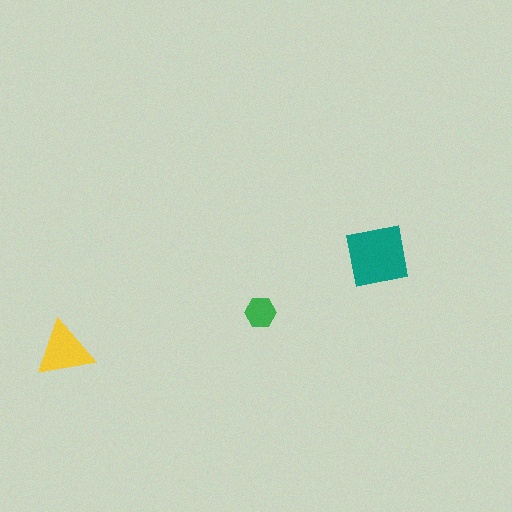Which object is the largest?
The teal square.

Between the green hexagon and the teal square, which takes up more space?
The teal square.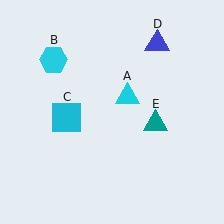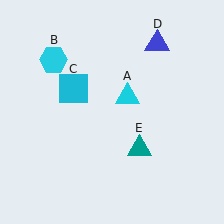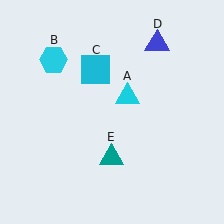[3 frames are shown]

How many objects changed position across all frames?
2 objects changed position: cyan square (object C), teal triangle (object E).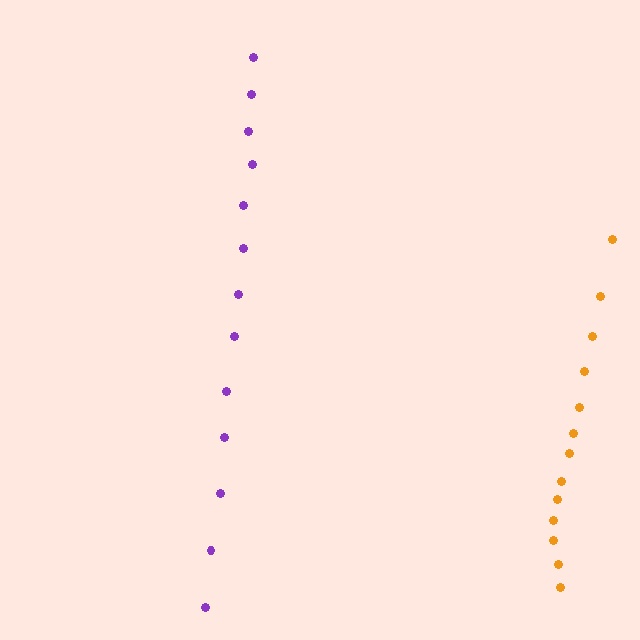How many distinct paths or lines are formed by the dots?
There are 2 distinct paths.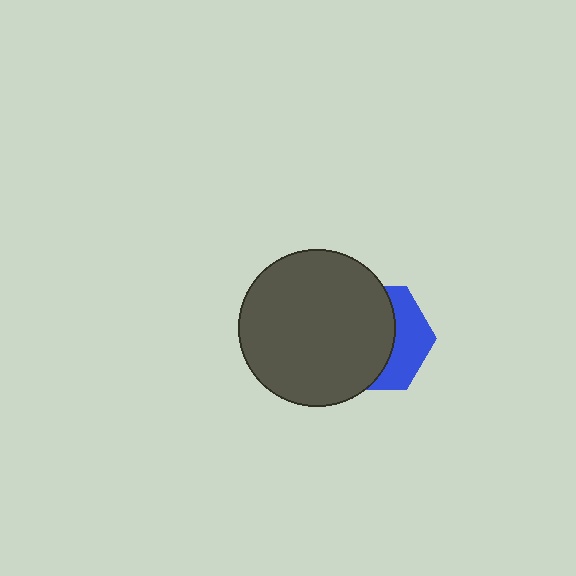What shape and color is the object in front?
The object in front is a dark gray circle.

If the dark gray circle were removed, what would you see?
You would see the complete blue hexagon.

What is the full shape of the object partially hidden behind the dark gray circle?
The partially hidden object is a blue hexagon.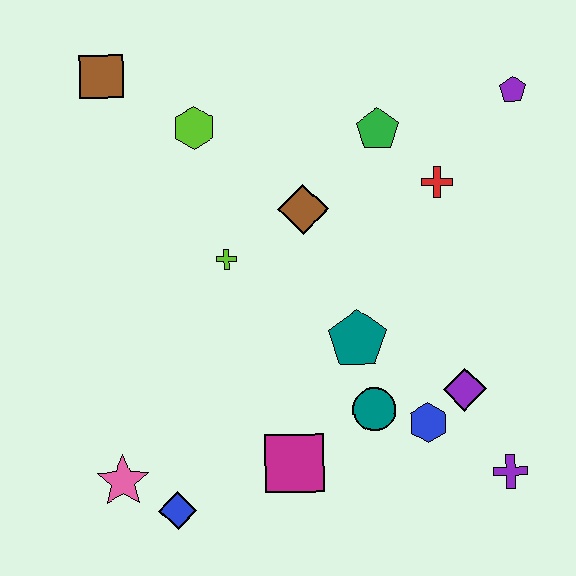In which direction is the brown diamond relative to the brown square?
The brown diamond is to the right of the brown square.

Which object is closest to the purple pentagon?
The red cross is closest to the purple pentagon.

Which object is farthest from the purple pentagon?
The pink star is farthest from the purple pentagon.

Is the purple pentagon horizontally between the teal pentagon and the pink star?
No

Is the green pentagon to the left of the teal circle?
No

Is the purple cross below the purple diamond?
Yes